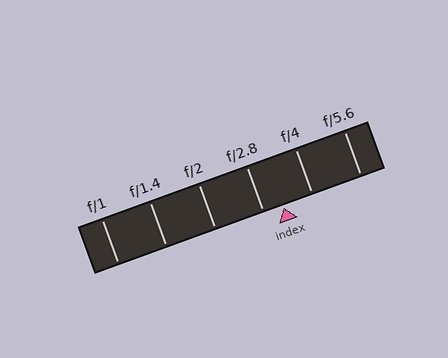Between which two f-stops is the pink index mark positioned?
The index mark is between f/2.8 and f/4.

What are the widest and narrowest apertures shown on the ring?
The widest aperture shown is f/1 and the narrowest is f/5.6.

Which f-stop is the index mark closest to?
The index mark is closest to f/2.8.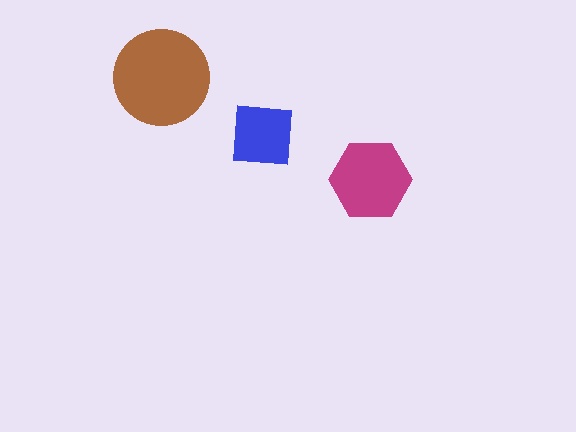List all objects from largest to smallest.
The brown circle, the magenta hexagon, the blue square.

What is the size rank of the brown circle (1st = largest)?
1st.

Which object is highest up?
The brown circle is topmost.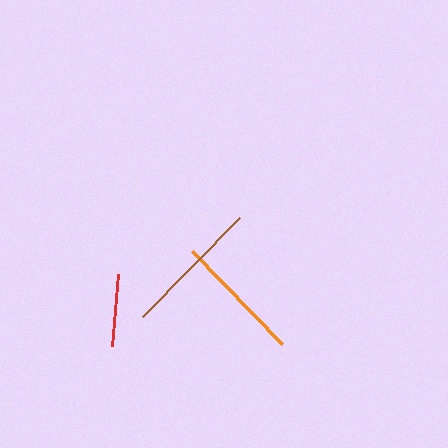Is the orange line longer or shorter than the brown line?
The brown line is longer than the orange line.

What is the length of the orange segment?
The orange segment is approximately 130 pixels long.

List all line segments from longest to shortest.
From longest to shortest: brown, orange, red.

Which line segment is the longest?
The brown line is the longest at approximately 139 pixels.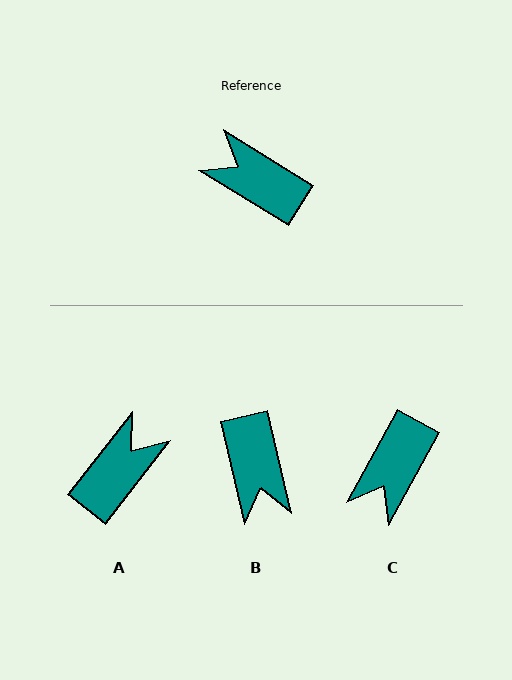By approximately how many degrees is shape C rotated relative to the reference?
Approximately 93 degrees counter-clockwise.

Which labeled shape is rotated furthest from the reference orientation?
B, about 135 degrees away.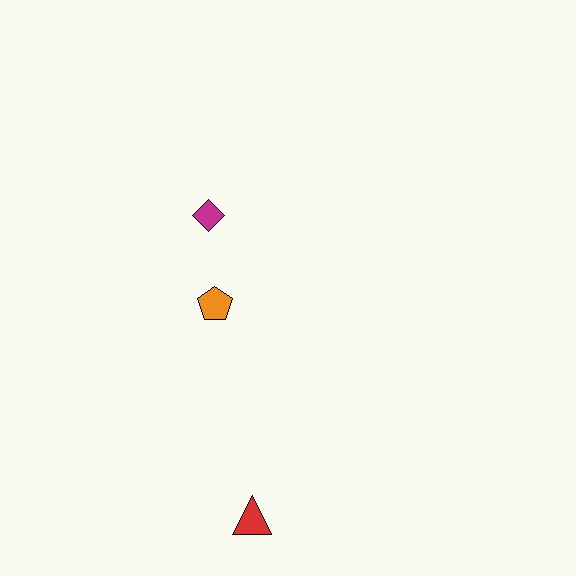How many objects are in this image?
There are 3 objects.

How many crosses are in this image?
There are no crosses.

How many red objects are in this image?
There is 1 red object.